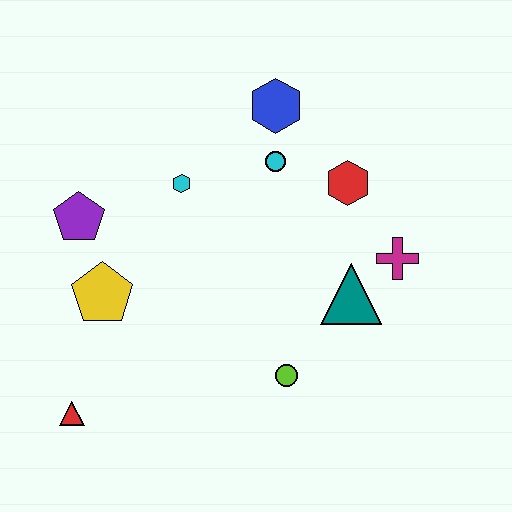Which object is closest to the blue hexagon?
The cyan circle is closest to the blue hexagon.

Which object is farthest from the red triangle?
The blue hexagon is farthest from the red triangle.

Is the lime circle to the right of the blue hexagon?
Yes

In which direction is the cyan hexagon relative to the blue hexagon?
The cyan hexagon is to the left of the blue hexagon.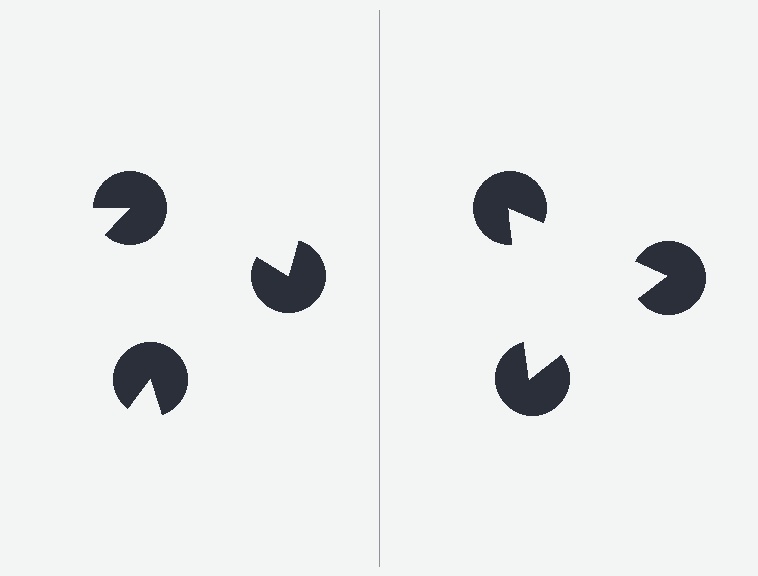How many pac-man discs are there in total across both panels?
6 — 3 on each side.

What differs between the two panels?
The pac-man discs are positioned identically on both sides; only the wedge orientations differ. On the right they align to a triangle; on the left they are misaligned.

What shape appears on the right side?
An illusory triangle.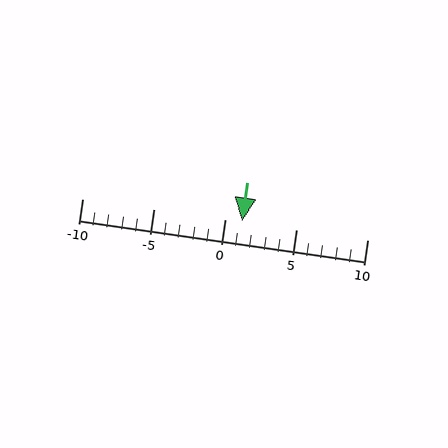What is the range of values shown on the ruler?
The ruler shows values from -10 to 10.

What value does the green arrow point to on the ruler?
The green arrow points to approximately 1.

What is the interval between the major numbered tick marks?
The major tick marks are spaced 5 units apart.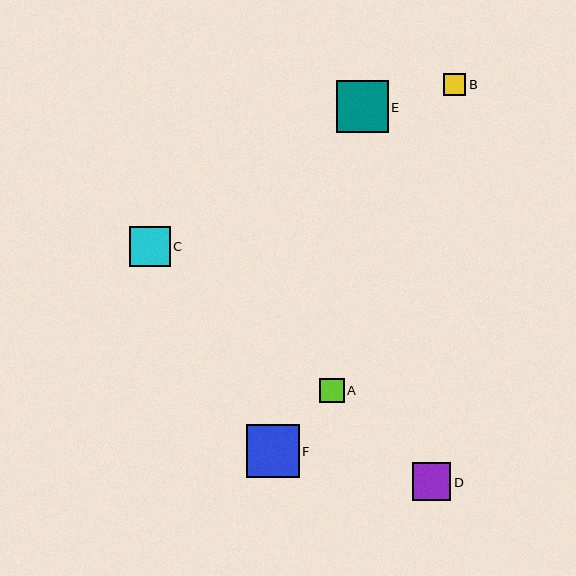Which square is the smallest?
Square B is the smallest with a size of approximately 22 pixels.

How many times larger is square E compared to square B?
Square E is approximately 2.3 times the size of square B.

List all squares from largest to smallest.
From largest to smallest: F, E, C, D, A, B.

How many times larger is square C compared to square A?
Square C is approximately 1.7 times the size of square A.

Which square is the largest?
Square F is the largest with a size of approximately 53 pixels.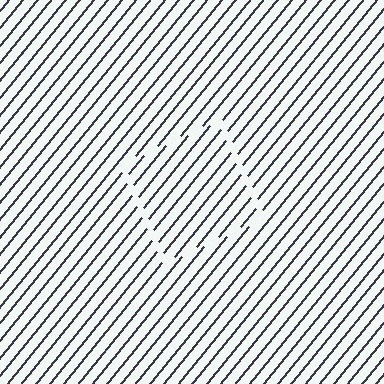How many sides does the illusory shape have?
4 sides — the line-ends trace a square.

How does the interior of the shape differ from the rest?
The interior of the shape contains the same grating, shifted by half a period — the contour is defined by the phase discontinuity where line-ends from the inner and outer gratings abut.